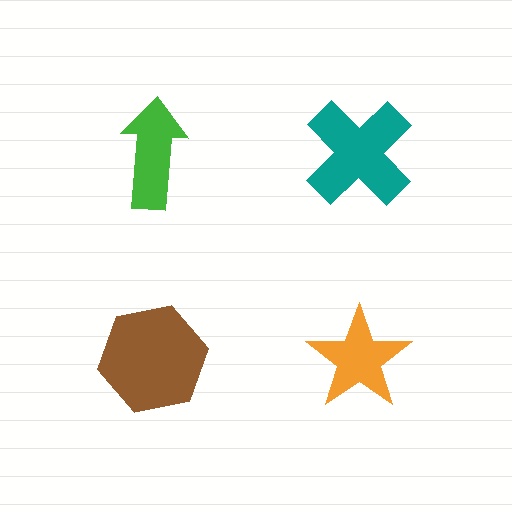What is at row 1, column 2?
A teal cross.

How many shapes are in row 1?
2 shapes.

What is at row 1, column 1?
A green arrow.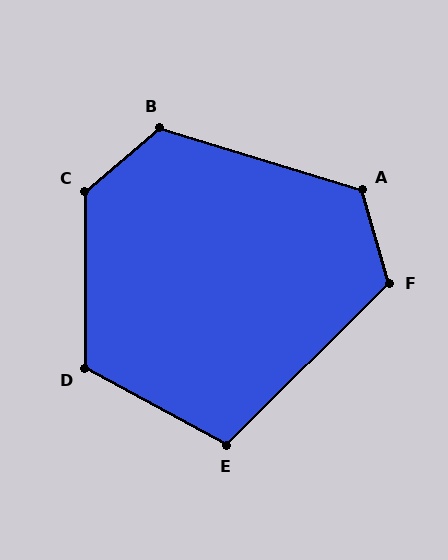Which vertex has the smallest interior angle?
E, at approximately 107 degrees.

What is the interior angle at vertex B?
Approximately 123 degrees (obtuse).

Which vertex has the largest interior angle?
C, at approximately 130 degrees.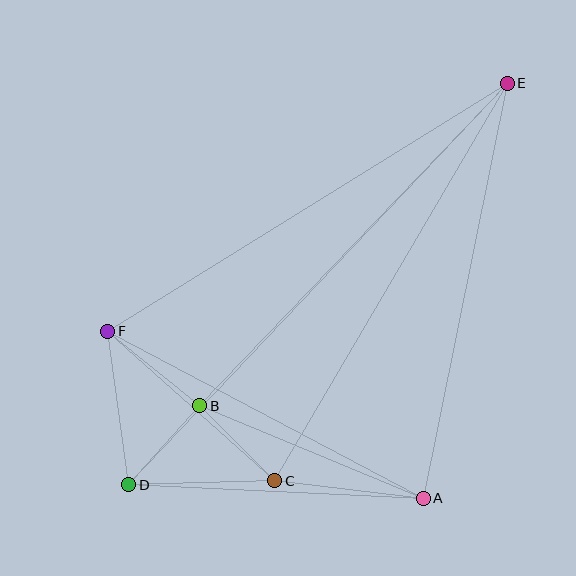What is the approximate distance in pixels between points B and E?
The distance between B and E is approximately 446 pixels.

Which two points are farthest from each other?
Points D and E are farthest from each other.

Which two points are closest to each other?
Points B and D are closest to each other.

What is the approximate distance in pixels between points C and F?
The distance between C and F is approximately 224 pixels.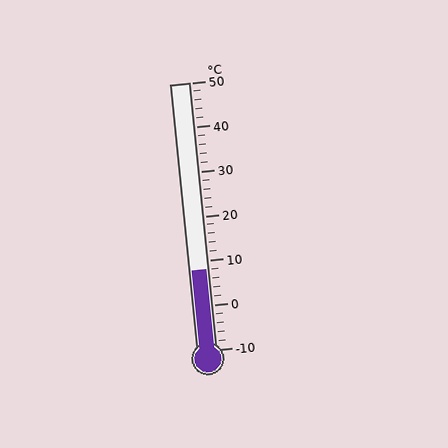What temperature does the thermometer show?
The thermometer shows approximately 8°C.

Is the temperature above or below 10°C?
The temperature is below 10°C.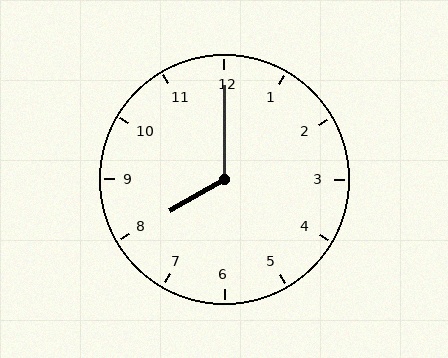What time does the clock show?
8:00.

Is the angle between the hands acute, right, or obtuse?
It is obtuse.